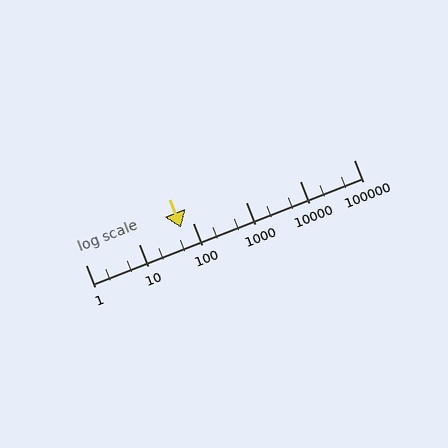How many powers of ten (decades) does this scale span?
The scale spans 5 decades, from 1 to 100000.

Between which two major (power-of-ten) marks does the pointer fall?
The pointer is between 10 and 100.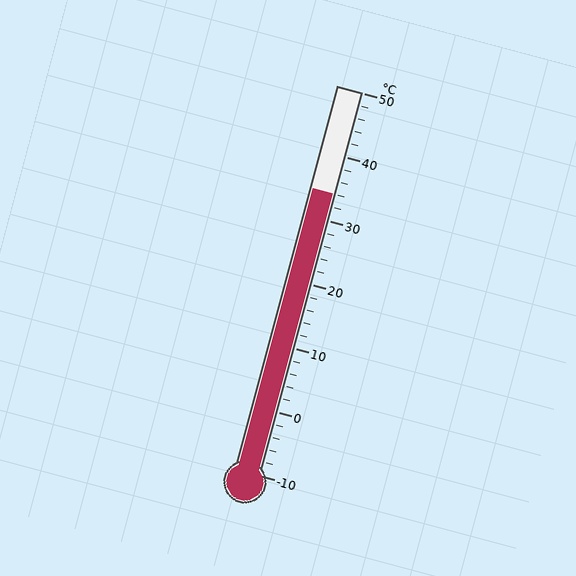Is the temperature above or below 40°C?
The temperature is below 40°C.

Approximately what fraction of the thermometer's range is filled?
The thermometer is filled to approximately 75% of its range.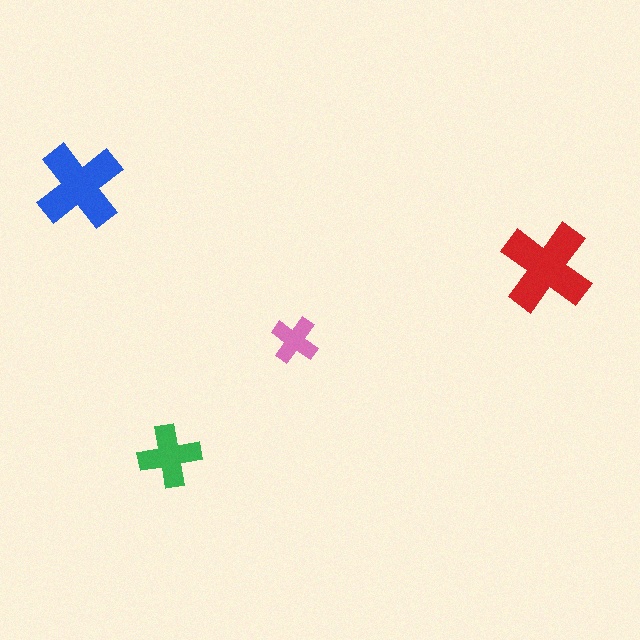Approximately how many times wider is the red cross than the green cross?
About 1.5 times wider.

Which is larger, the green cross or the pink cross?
The green one.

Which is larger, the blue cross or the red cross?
The red one.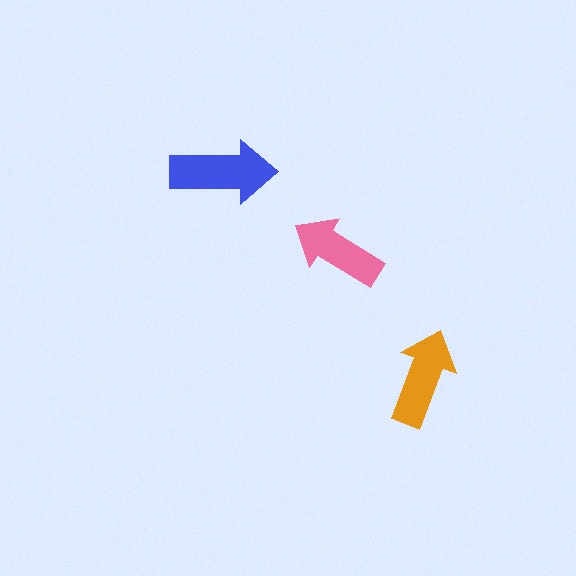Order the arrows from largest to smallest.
the blue one, the orange one, the pink one.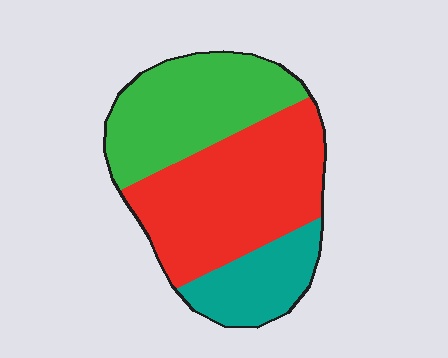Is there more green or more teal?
Green.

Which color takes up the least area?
Teal, at roughly 20%.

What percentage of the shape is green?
Green takes up about one third (1/3) of the shape.